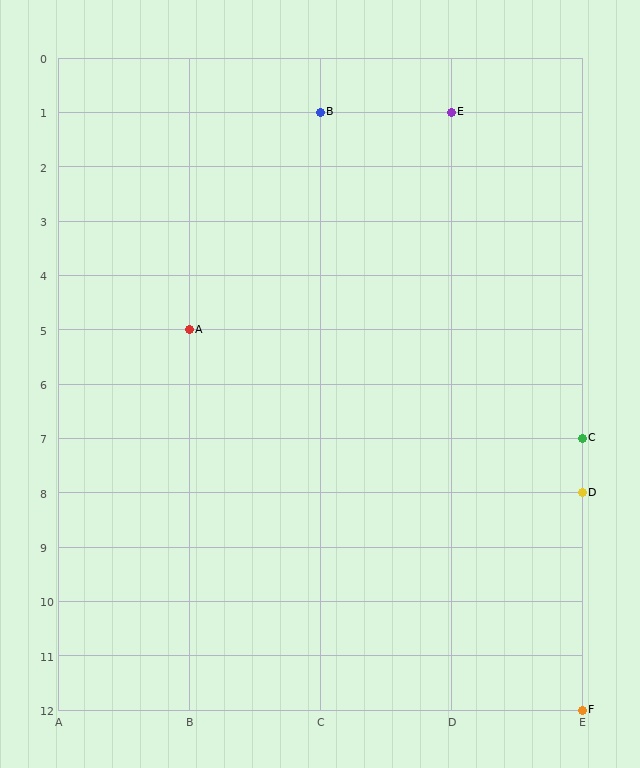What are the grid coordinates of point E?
Point E is at grid coordinates (D, 1).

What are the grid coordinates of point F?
Point F is at grid coordinates (E, 12).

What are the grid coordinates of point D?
Point D is at grid coordinates (E, 8).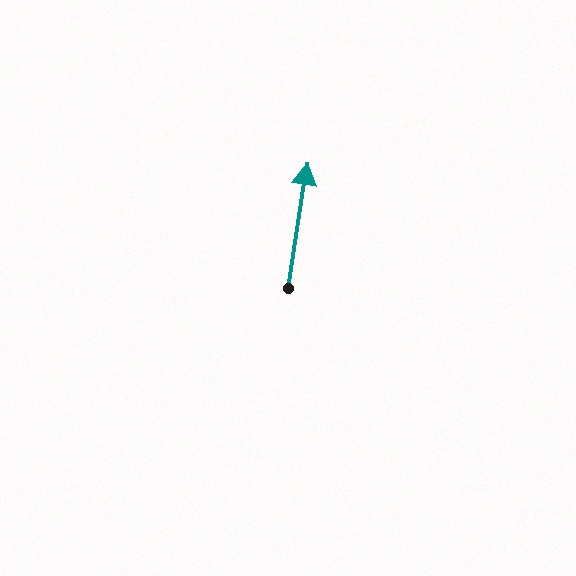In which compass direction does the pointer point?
North.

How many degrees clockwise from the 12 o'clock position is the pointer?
Approximately 9 degrees.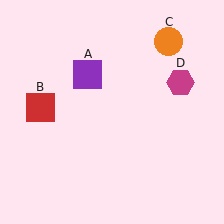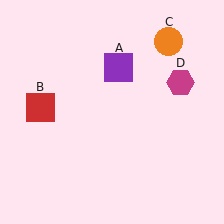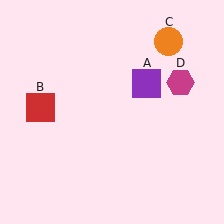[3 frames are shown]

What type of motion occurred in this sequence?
The purple square (object A) rotated clockwise around the center of the scene.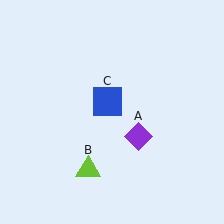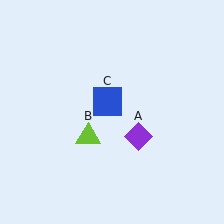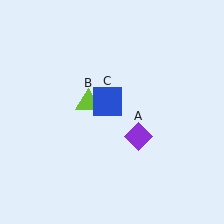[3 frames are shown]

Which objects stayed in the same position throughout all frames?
Purple diamond (object A) and blue square (object C) remained stationary.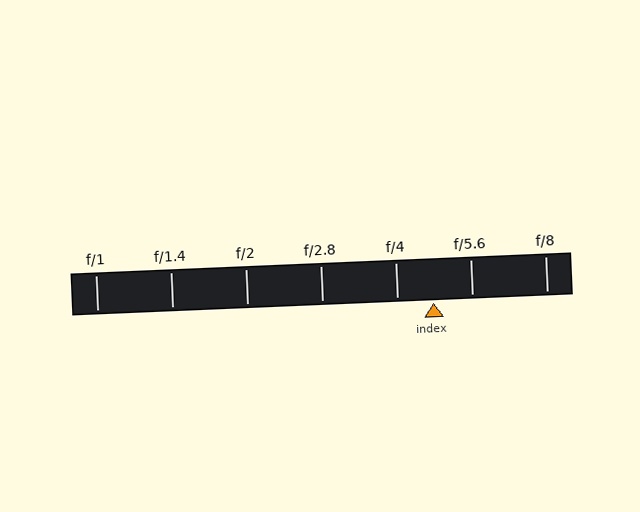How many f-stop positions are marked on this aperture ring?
There are 7 f-stop positions marked.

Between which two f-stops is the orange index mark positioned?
The index mark is between f/4 and f/5.6.